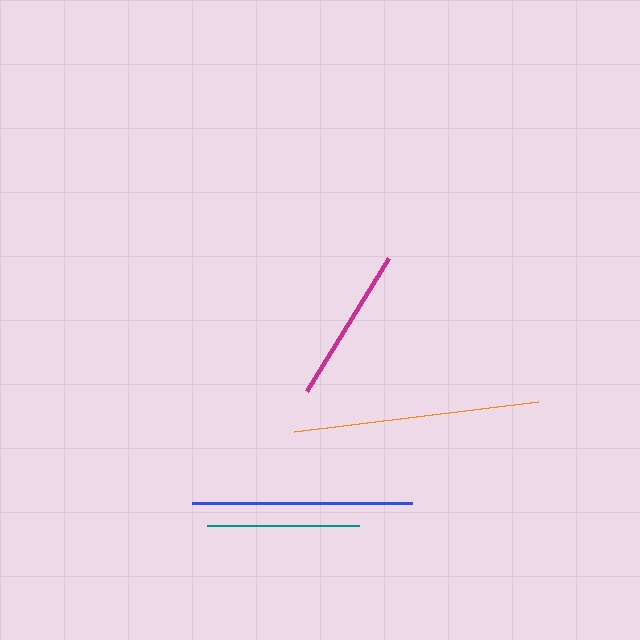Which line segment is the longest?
The orange line is the longest at approximately 247 pixels.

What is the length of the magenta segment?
The magenta segment is approximately 156 pixels long.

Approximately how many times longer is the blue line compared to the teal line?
The blue line is approximately 1.4 times the length of the teal line.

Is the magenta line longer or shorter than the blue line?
The blue line is longer than the magenta line.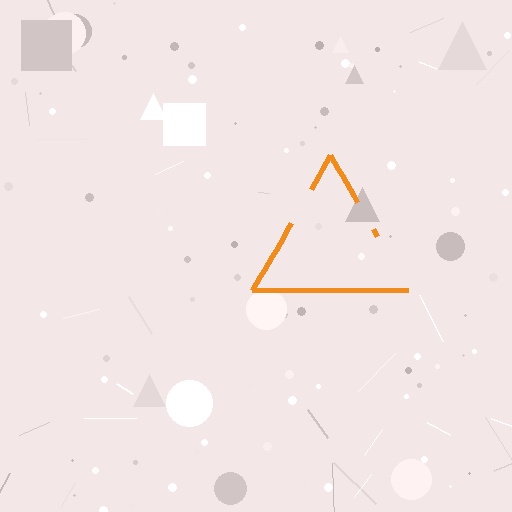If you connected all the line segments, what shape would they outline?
They would outline a triangle.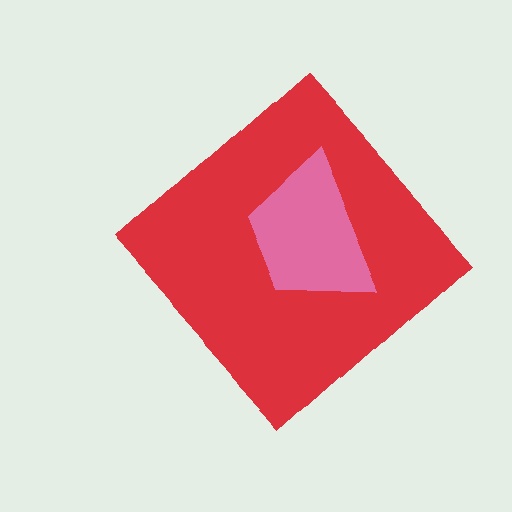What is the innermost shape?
The pink trapezoid.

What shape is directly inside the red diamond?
The pink trapezoid.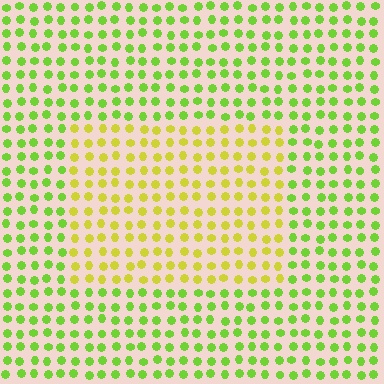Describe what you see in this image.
The image is filled with small lime elements in a uniform arrangement. A rectangle-shaped region is visible where the elements are tinted to a slightly different hue, forming a subtle color boundary.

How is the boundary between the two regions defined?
The boundary is defined purely by a slight shift in hue (about 36 degrees). Spacing, size, and orientation are identical on both sides.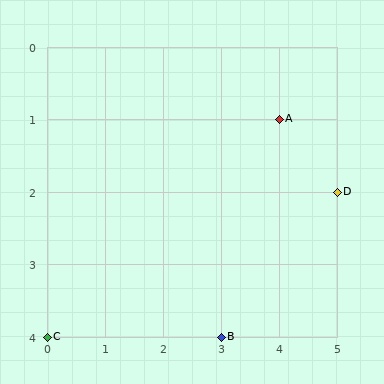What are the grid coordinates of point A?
Point A is at grid coordinates (4, 1).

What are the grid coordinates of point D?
Point D is at grid coordinates (5, 2).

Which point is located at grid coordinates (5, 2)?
Point D is at (5, 2).